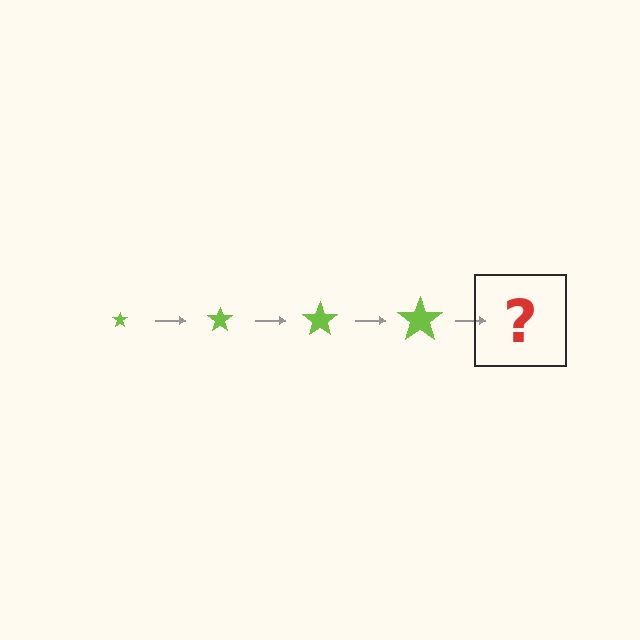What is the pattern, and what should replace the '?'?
The pattern is that the star gets progressively larger each step. The '?' should be a lime star, larger than the previous one.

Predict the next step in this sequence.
The next step is a lime star, larger than the previous one.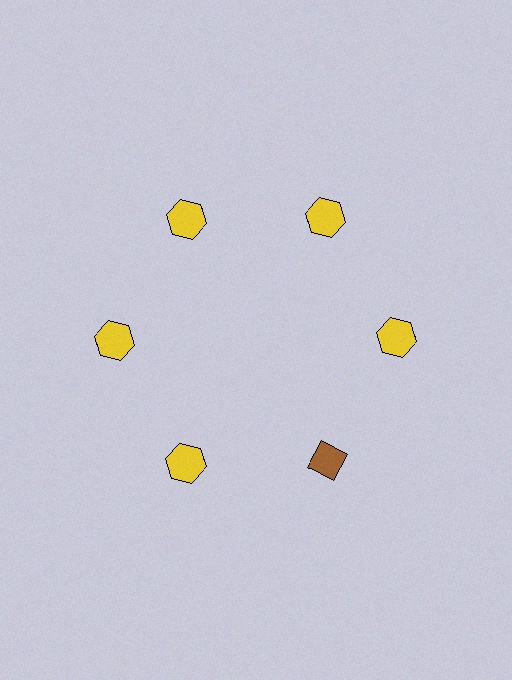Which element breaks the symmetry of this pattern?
The brown diamond at roughly the 5 o'clock position breaks the symmetry. All other shapes are yellow hexagons.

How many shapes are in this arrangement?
There are 6 shapes arranged in a ring pattern.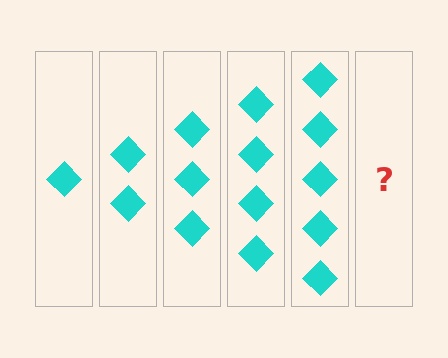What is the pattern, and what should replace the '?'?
The pattern is that each step adds one more diamond. The '?' should be 6 diamonds.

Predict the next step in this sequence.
The next step is 6 diamonds.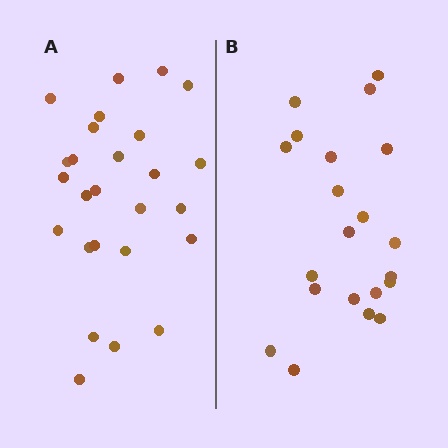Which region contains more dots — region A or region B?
Region A (the left region) has more dots.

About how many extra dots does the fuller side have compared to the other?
Region A has about 5 more dots than region B.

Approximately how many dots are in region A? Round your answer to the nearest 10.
About 30 dots. (The exact count is 26, which rounds to 30.)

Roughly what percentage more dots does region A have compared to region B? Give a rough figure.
About 25% more.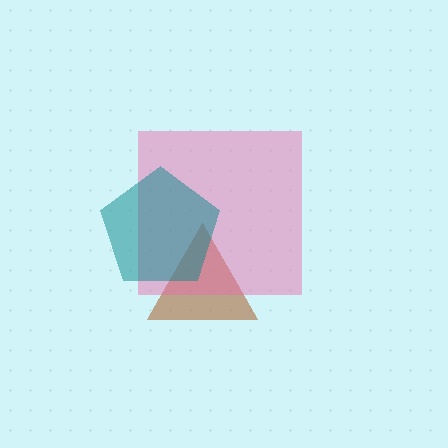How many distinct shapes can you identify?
There are 3 distinct shapes: a brown triangle, a pink square, a teal pentagon.